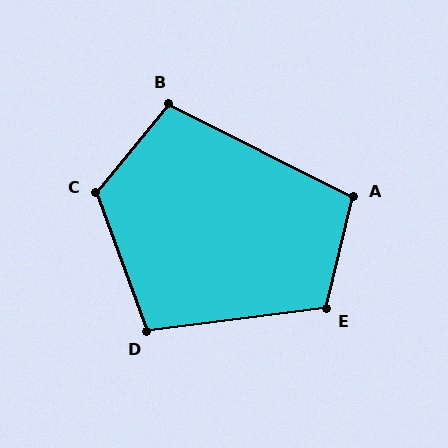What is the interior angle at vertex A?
Approximately 103 degrees (obtuse).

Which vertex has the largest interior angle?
C, at approximately 120 degrees.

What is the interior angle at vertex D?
Approximately 103 degrees (obtuse).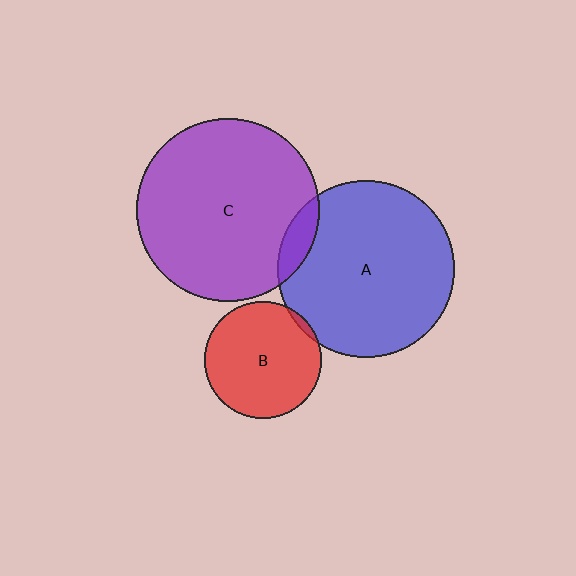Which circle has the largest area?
Circle C (purple).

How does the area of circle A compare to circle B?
Approximately 2.3 times.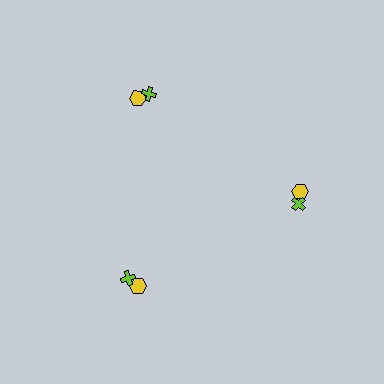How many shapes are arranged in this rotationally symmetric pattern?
There are 6 shapes, arranged in 3 groups of 2.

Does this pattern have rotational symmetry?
Yes, this pattern has 3-fold rotational symmetry. It looks the same after rotating 120 degrees around the center.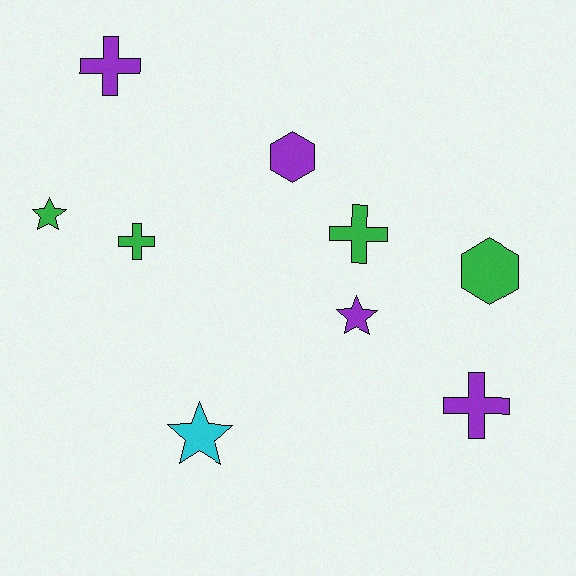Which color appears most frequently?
Green, with 4 objects.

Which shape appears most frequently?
Cross, with 4 objects.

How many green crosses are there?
There are 2 green crosses.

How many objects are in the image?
There are 9 objects.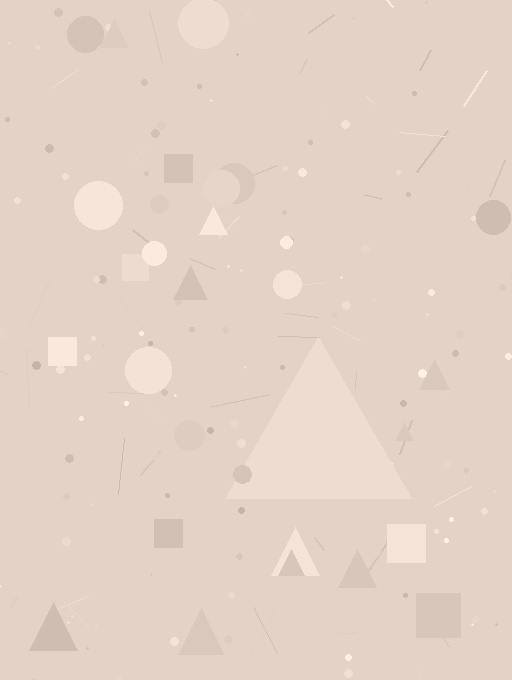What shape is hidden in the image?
A triangle is hidden in the image.